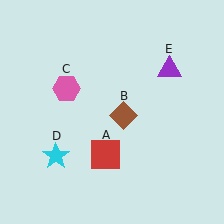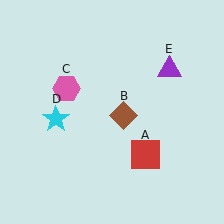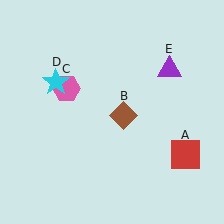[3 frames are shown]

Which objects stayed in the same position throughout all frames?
Brown diamond (object B) and pink hexagon (object C) and purple triangle (object E) remained stationary.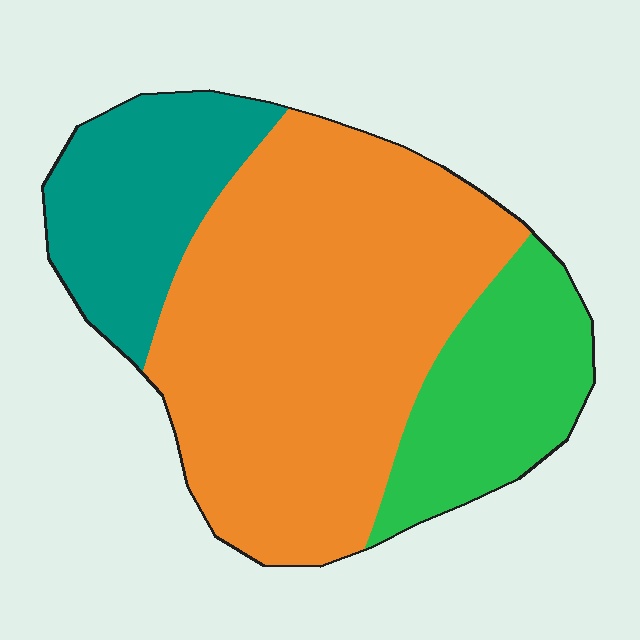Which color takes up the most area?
Orange, at roughly 60%.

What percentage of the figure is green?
Green covers roughly 20% of the figure.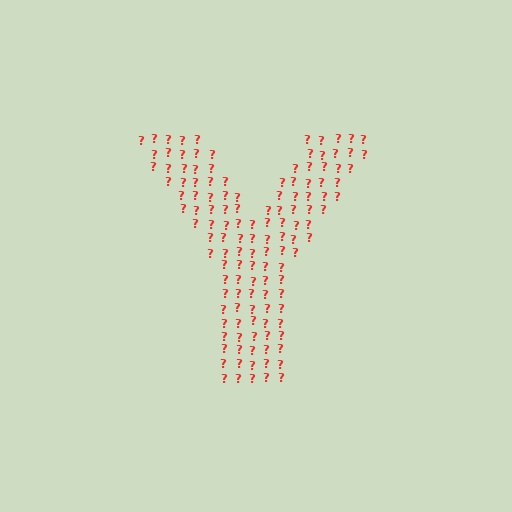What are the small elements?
The small elements are question marks.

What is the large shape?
The large shape is the letter Y.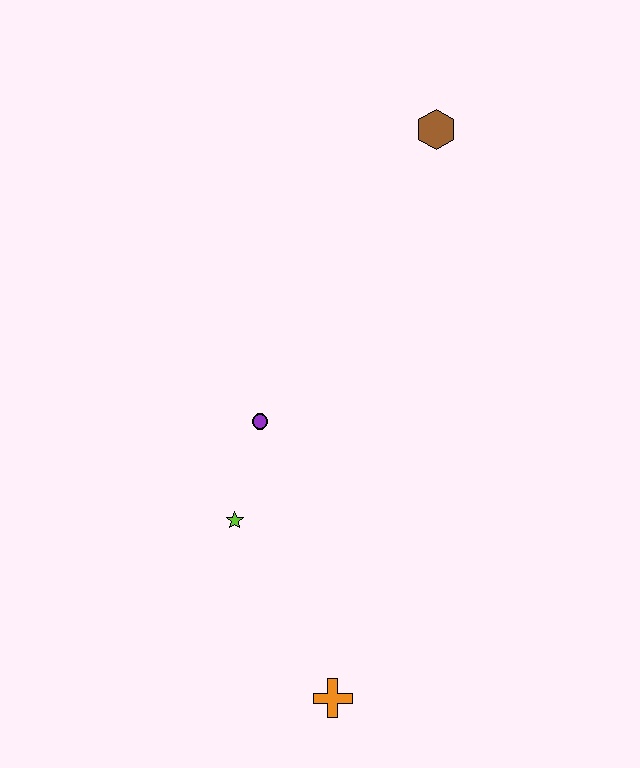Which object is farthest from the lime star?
The brown hexagon is farthest from the lime star.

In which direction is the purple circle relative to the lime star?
The purple circle is above the lime star.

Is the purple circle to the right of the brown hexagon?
No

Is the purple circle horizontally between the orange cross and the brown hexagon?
No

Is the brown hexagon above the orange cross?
Yes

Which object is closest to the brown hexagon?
The purple circle is closest to the brown hexagon.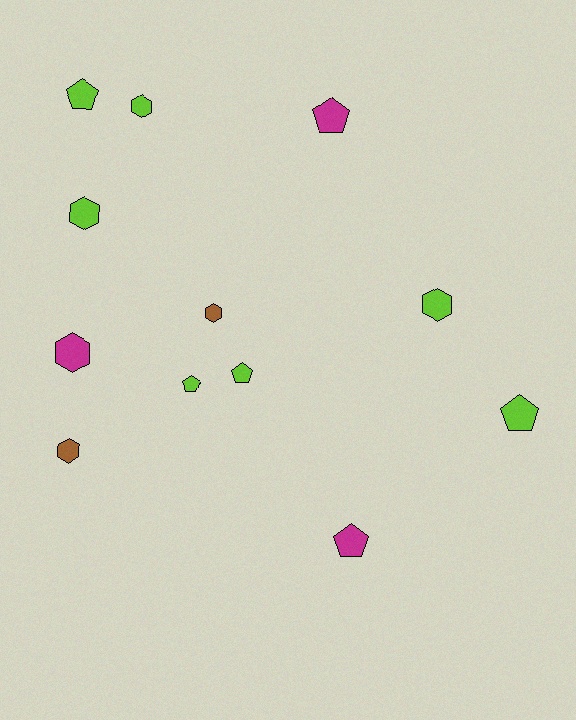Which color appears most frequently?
Lime, with 7 objects.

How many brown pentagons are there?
There are no brown pentagons.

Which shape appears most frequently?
Pentagon, with 6 objects.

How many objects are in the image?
There are 12 objects.